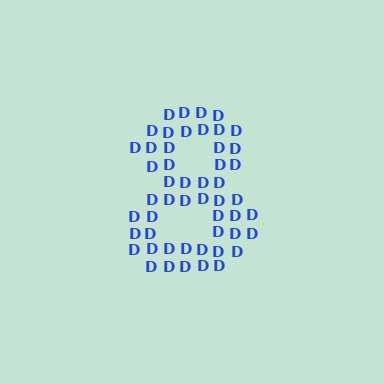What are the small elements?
The small elements are letter D's.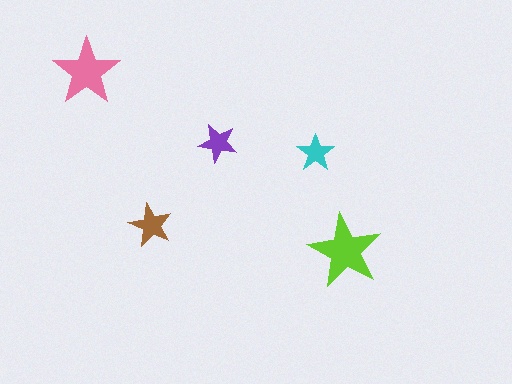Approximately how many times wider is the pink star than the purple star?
About 1.5 times wider.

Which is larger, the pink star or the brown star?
The pink one.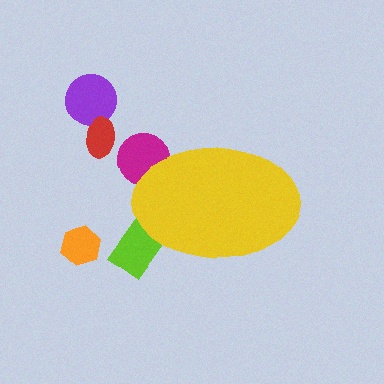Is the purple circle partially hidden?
No, the purple circle is fully visible.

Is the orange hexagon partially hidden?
No, the orange hexagon is fully visible.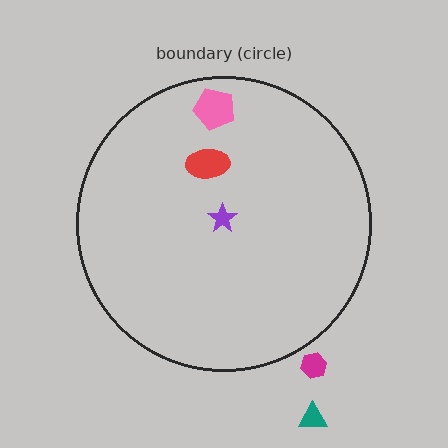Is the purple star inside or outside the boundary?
Inside.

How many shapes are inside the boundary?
3 inside, 2 outside.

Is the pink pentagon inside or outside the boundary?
Inside.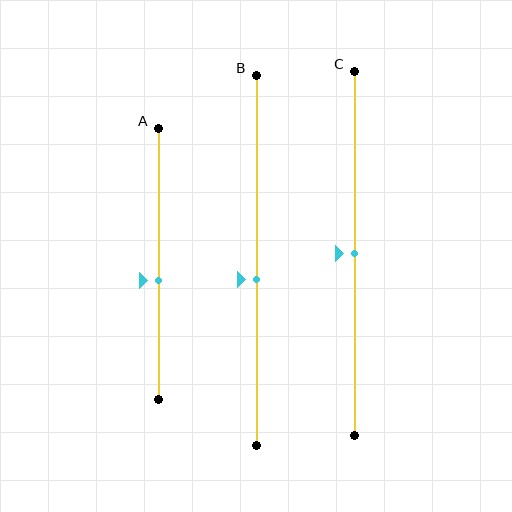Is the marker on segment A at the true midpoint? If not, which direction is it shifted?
No, the marker on segment A is shifted downward by about 6% of the segment length.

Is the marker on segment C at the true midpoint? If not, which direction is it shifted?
Yes, the marker on segment C is at the true midpoint.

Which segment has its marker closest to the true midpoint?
Segment C has its marker closest to the true midpoint.